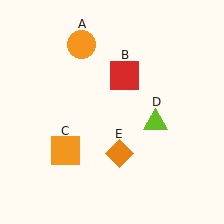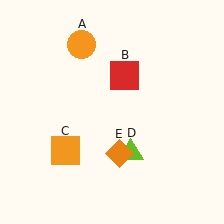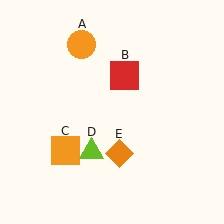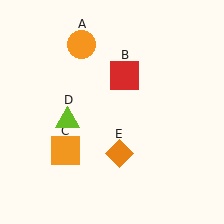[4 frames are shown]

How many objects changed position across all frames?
1 object changed position: lime triangle (object D).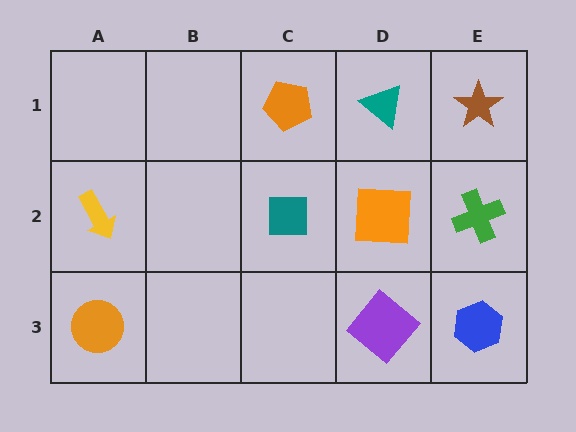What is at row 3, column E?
A blue hexagon.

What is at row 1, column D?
A teal triangle.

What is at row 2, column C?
A teal square.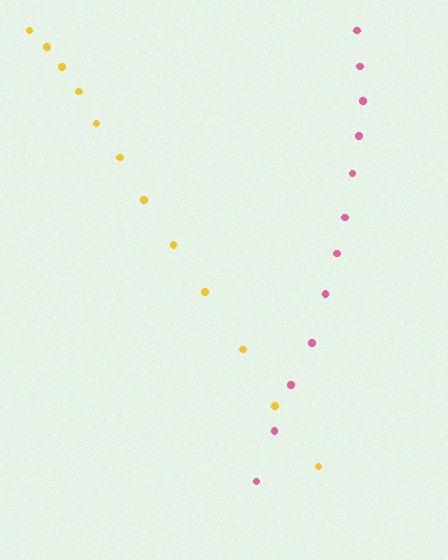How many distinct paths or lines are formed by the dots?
There are 2 distinct paths.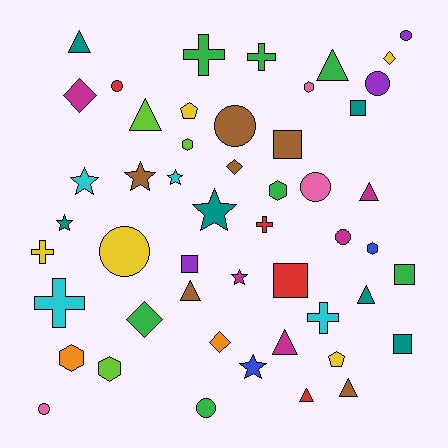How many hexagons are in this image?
There are 6 hexagons.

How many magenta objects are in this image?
There are 5 magenta objects.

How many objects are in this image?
There are 50 objects.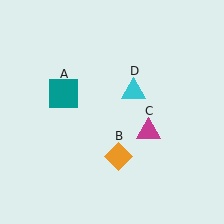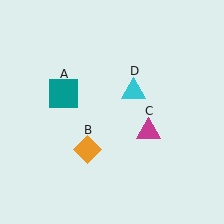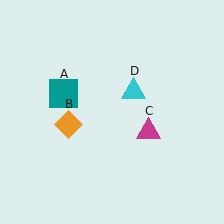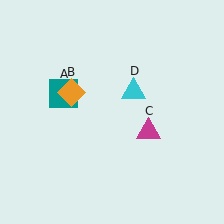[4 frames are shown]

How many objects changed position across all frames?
1 object changed position: orange diamond (object B).